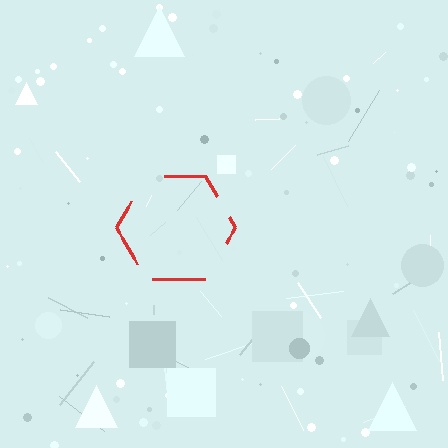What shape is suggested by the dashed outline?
The dashed outline suggests a hexagon.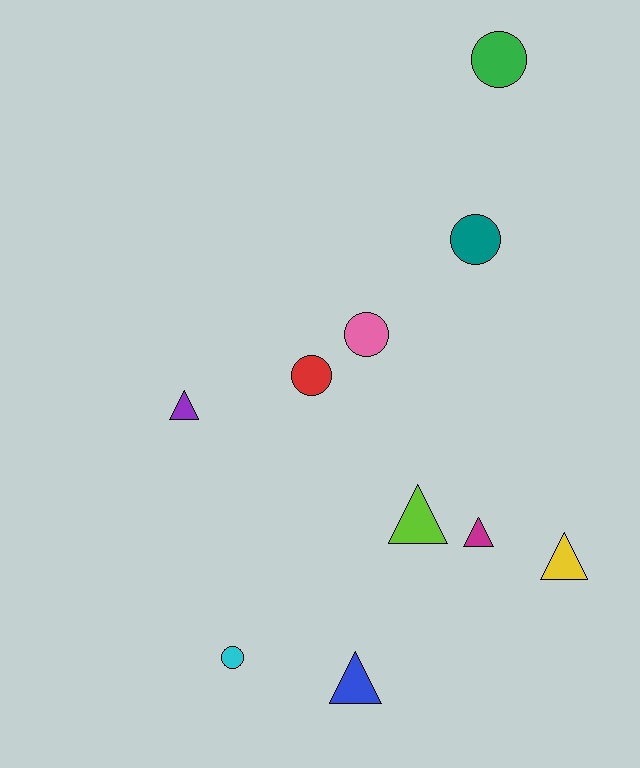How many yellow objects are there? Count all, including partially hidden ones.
There is 1 yellow object.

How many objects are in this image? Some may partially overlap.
There are 10 objects.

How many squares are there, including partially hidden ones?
There are no squares.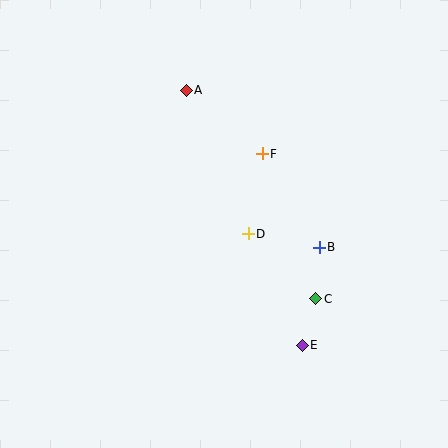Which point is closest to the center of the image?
Point D at (248, 234) is closest to the center.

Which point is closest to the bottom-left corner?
Point E is closest to the bottom-left corner.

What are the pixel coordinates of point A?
Point A is at (186, 90).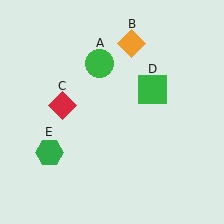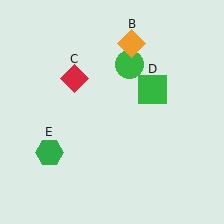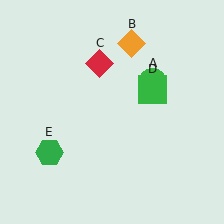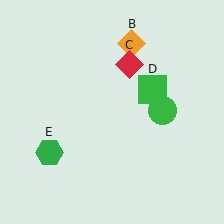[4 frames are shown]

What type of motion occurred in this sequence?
The green circle (object A), red diamond (object C) rotated clockwise around the center of the scene.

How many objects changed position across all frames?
2 objects changed position: green circle (object A), red diamond (object C).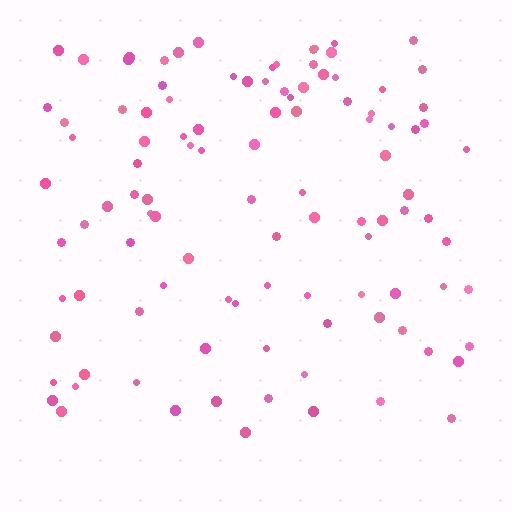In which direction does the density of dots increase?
From bottom to top, with the top side densest.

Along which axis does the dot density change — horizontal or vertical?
Vertical.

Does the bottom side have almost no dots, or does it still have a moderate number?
Still a moderate number, just noticeably fewer than the top.